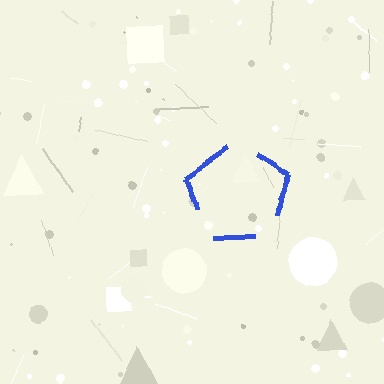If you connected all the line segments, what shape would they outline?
They would outline a pentagon.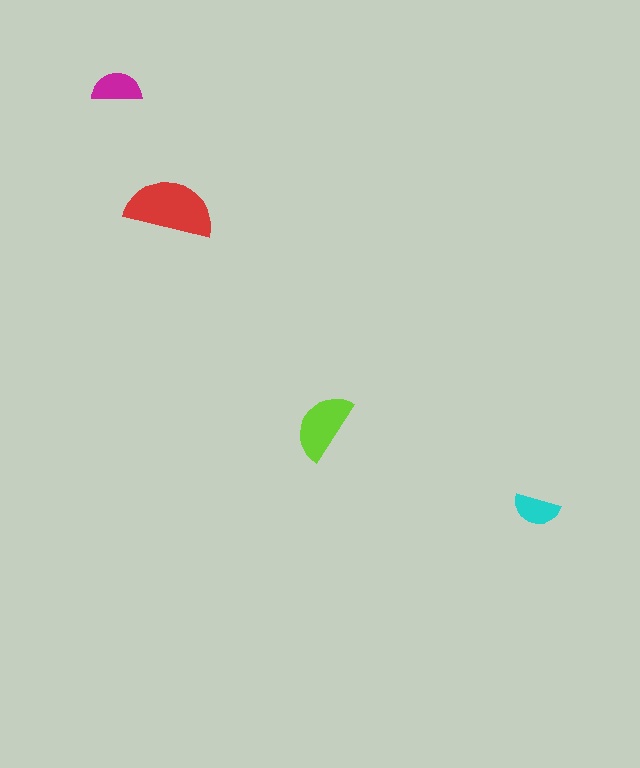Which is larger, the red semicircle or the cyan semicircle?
The red one.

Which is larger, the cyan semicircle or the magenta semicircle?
The magenta one.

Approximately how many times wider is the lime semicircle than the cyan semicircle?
About 1.5 times wider.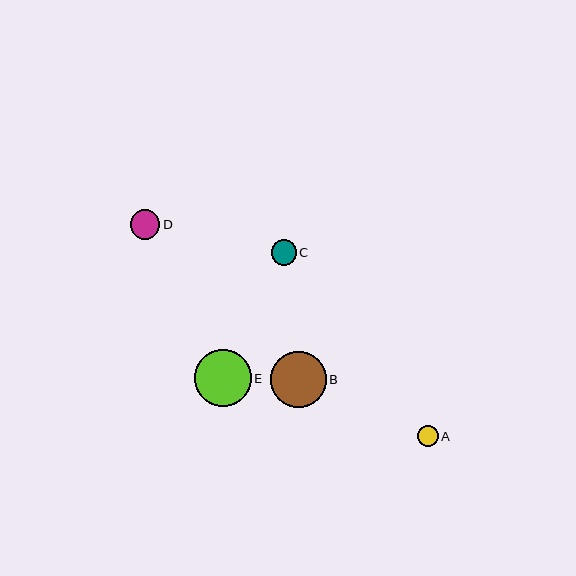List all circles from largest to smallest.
From largest to smallest: E, B, D, C, A.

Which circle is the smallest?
Circle A is the smallest with a size of approximately 21 pixels.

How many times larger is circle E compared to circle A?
Circle E is approximately 2.7 times the size of circle A.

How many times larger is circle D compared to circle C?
Circle D is approximately 1.2 times the size of circle C.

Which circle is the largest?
Circle E is the largest with a size of approximately 57 pixels.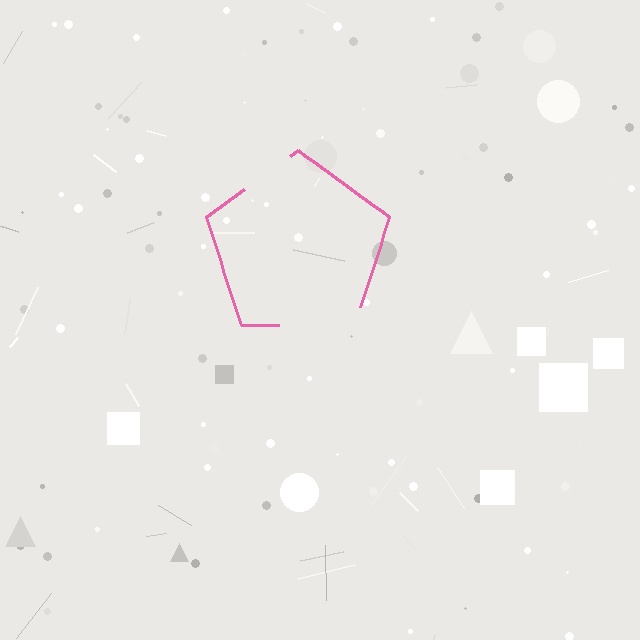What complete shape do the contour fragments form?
The contour fragments form a pentagon.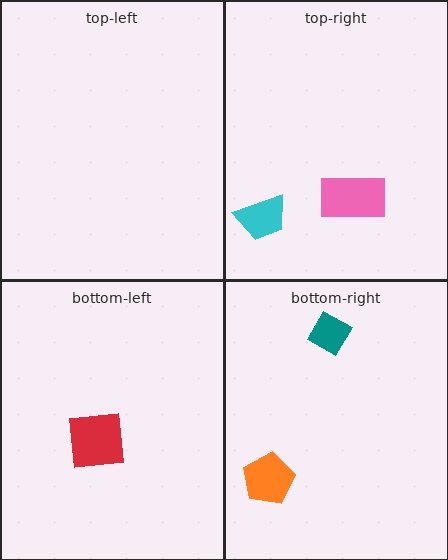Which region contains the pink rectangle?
The top-right region.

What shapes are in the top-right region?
The pink rectangle, the cyan trapezoid.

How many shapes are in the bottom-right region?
2.